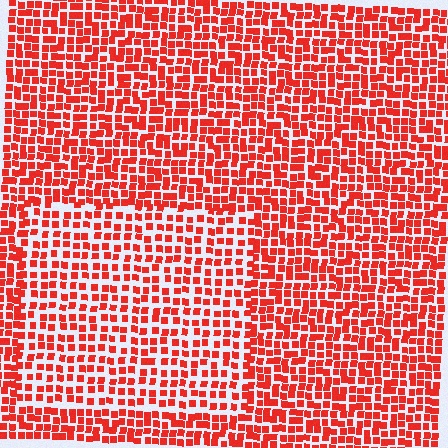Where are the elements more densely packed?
The elements are more densely packed outside the rectangle boundary.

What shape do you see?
I see a rectangle.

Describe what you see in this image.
The image contains small red elements arranged at two different densities. A rectangle-shaped region is visible where the elements are less densely packed than the surrounding area.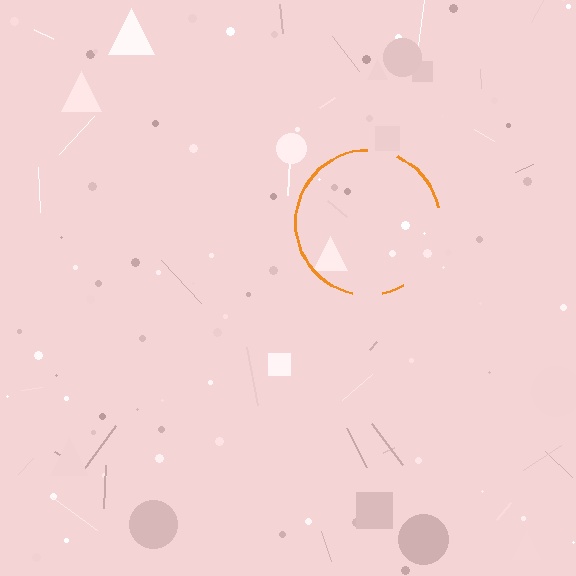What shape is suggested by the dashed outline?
The dashed outline suggests a circle.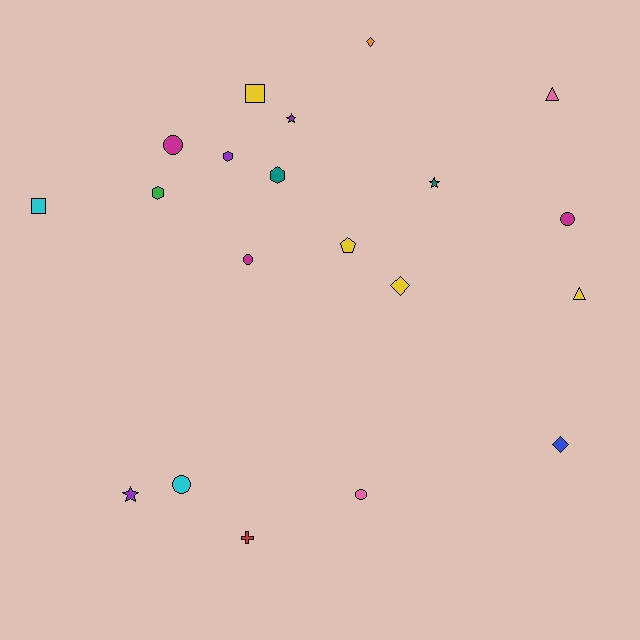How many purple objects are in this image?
There are 3 purple objects.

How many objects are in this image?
There are 20 objects.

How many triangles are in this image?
There are 2 triangles.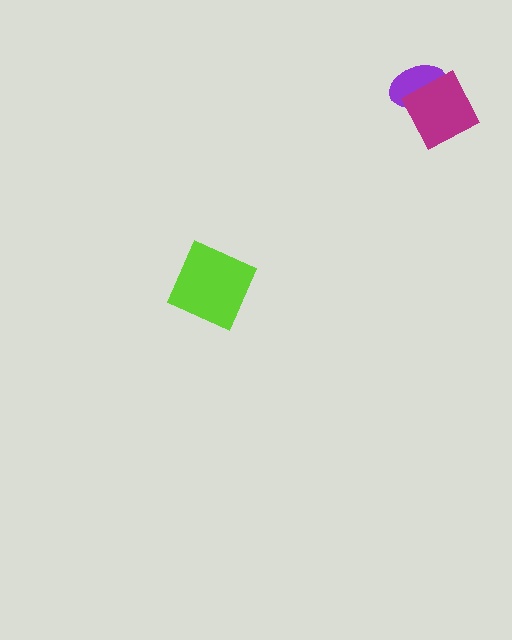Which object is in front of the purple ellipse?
The magenta square is in front of the purple ellipse.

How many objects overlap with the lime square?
0 objects overlap with the lime square.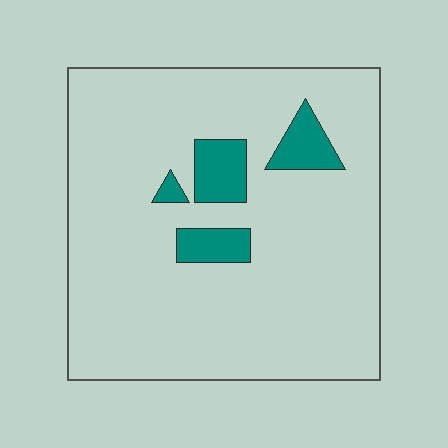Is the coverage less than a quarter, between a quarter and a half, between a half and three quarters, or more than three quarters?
Less than a quarter.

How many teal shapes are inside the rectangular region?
4.